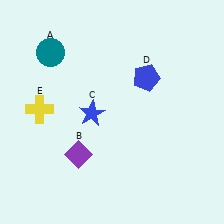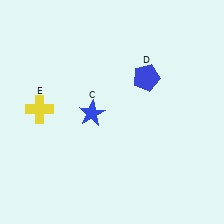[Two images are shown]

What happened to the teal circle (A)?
The teal circle (A) was removed in Image 2. It was in the top-left area of Image 1.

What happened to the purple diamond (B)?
The purple diamond (B) was removed in Image 2. It was in the bottom-left area of Image 1.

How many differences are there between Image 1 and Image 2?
There are 2 differences between the two images.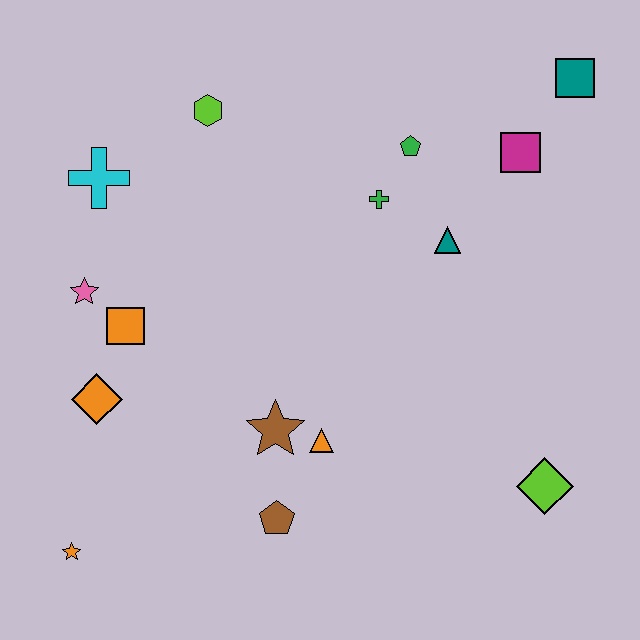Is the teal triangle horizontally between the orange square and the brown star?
No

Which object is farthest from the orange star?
The teal square is farthest from the orange star.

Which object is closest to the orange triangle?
The brown star is closest to the orange triangle.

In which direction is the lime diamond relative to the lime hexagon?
The lime diamond is below the lime hexagon.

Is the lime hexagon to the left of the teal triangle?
Yes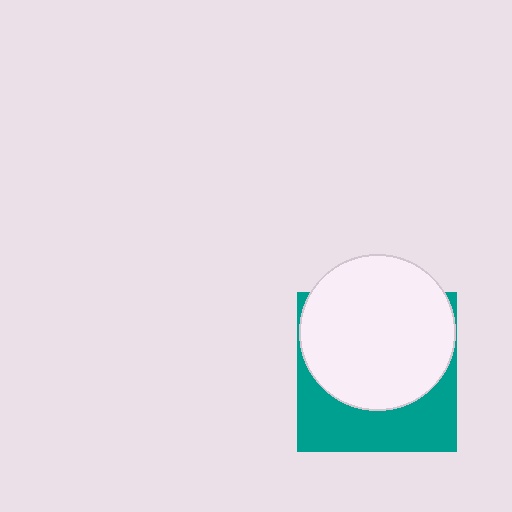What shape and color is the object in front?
The object in front is a white circle.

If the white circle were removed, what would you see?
You would see the complete teal square.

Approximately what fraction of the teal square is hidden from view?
Roughly 62% of the teal square is hidden behind the white circle.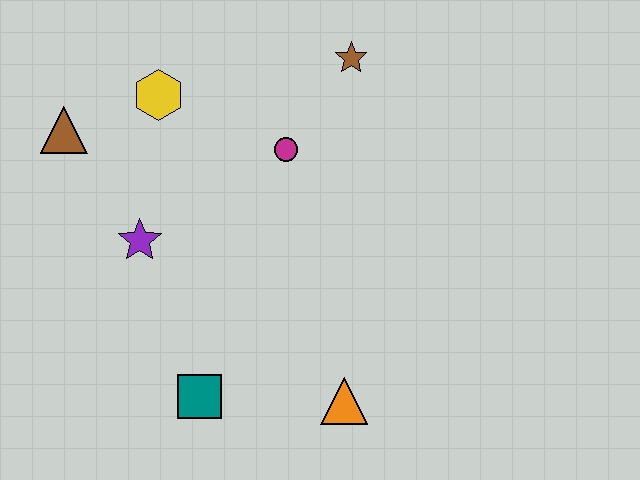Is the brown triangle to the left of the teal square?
Yes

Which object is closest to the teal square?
The orange triangle is closest to the teal square.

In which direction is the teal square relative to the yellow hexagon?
The teal square is below the yellow hexagon.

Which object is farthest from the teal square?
The brown star is farthest from the teal square.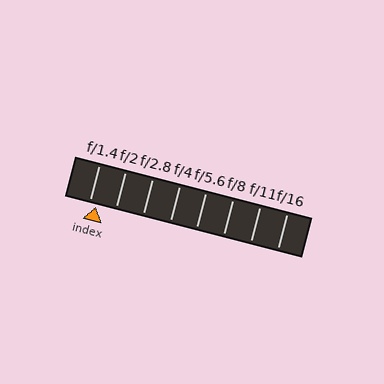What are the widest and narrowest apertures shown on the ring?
The widest aperture shown is f/1.4 and the narrowest is f/16.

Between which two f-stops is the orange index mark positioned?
The index mark is between f/1.4 and f/2.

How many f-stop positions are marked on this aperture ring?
There are 8 f-stop positions marked.